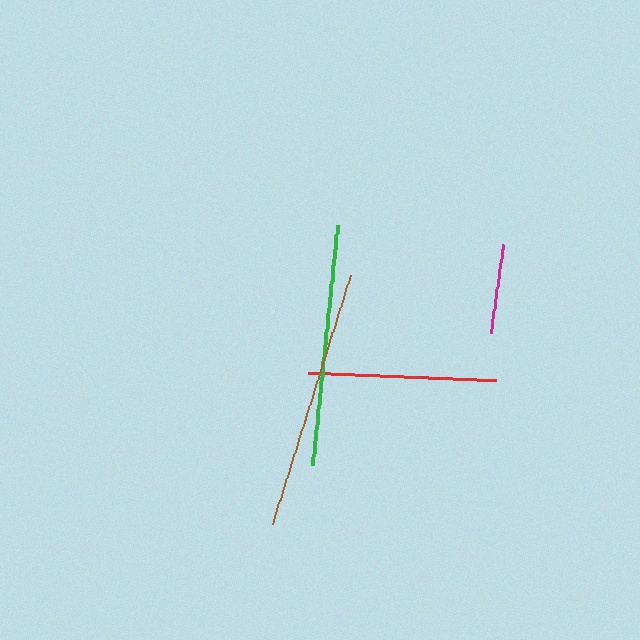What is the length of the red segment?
The red segment is approximately 188 pixels long.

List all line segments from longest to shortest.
From longest to shortest: brown, green, red, magenta.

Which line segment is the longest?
The brown line is the longest at approximately 261 pixels.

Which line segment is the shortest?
The magenta line is the shortest at approximately 89 pixels.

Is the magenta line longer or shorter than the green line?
The green line is longer than the magenta line.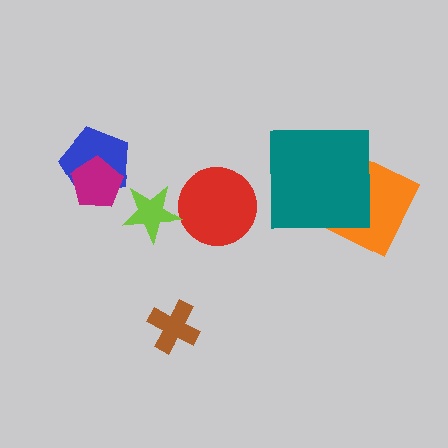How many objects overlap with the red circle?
0 objects overlap with the red circle.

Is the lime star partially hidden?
No, no other shape covers it.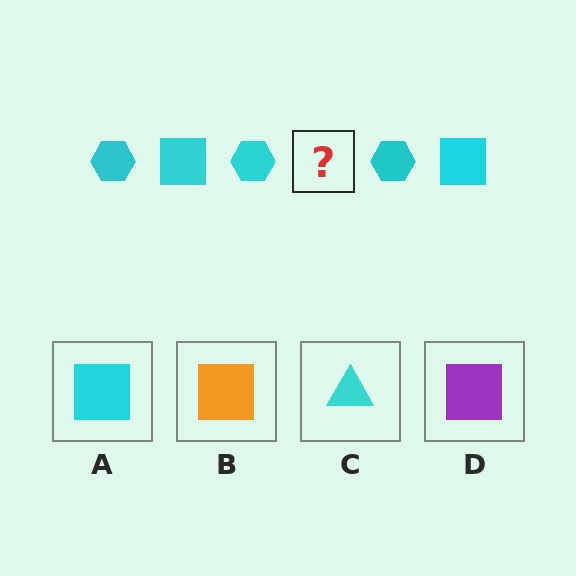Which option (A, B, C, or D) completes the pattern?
A.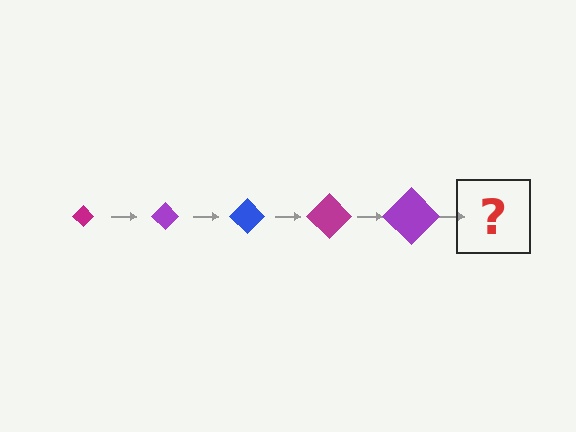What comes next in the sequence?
The next element should be a blue diamond, larger than the previous one.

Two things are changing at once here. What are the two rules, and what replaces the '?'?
The two rules are that the diamond grows larger each step and the color cycles through magenta, purple, and blue. The '?' should be a blue diamond, larger than the previous one.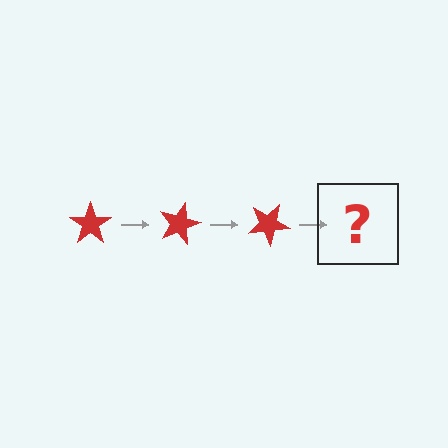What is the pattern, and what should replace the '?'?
The pattern is that the star rotates 15 degrees each step. The '?' should be a red star rotated 45 degrees.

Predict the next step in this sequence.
The next step is a red star rotated 45 degrees.